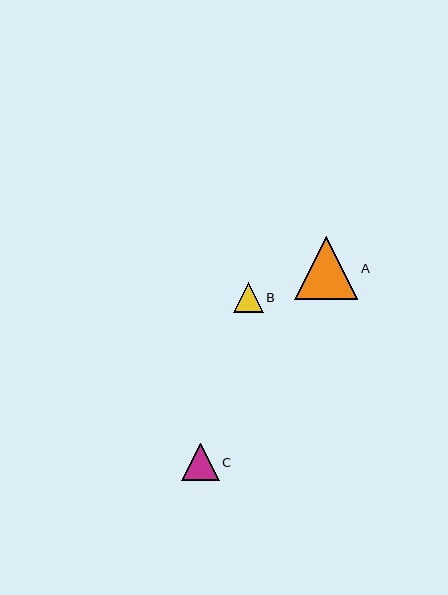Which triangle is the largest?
Triangle A is the largest with a size of approximately 63 pixels.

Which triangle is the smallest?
Triangle B is the smallest with a size of approximately 30 pixels.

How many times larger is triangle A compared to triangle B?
Triangle A is approximately 2.1 times the size of triangle B.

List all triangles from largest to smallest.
From largest to smallest: A, C, B.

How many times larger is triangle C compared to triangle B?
Triangle C is approximately 1.2 times the size of triangle B.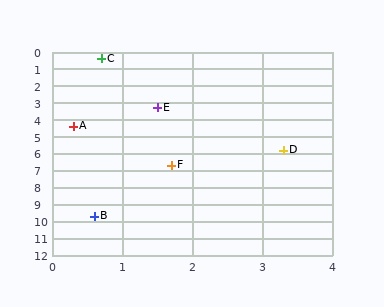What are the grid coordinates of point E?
Point E is at approximately (1.5, 3.3).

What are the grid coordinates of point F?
Point F is at approximately (1.7, 6.7).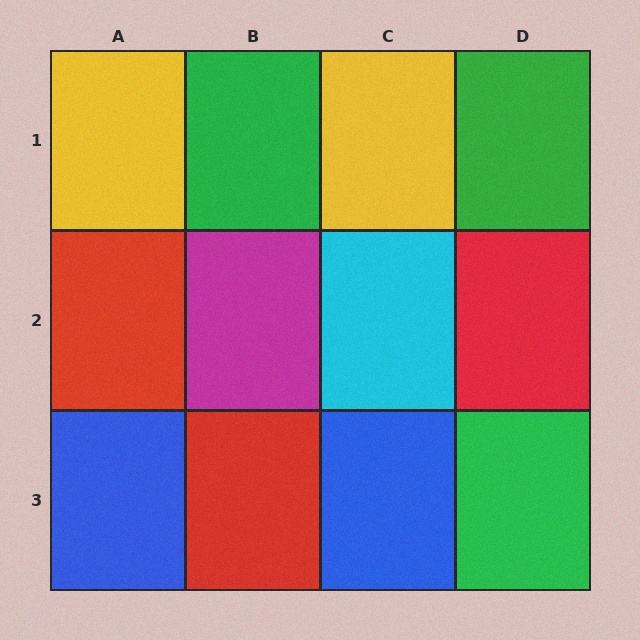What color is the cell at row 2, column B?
Magenta.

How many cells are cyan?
1 cell is cyan.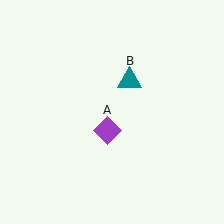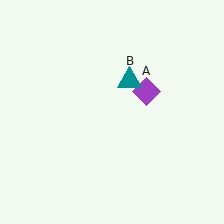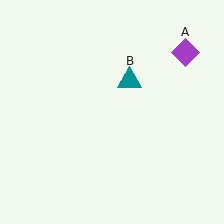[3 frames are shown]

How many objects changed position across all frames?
1 object changed position: purple diamond (object A).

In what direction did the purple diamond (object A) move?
The purple diamond (object A) moved up and to the right.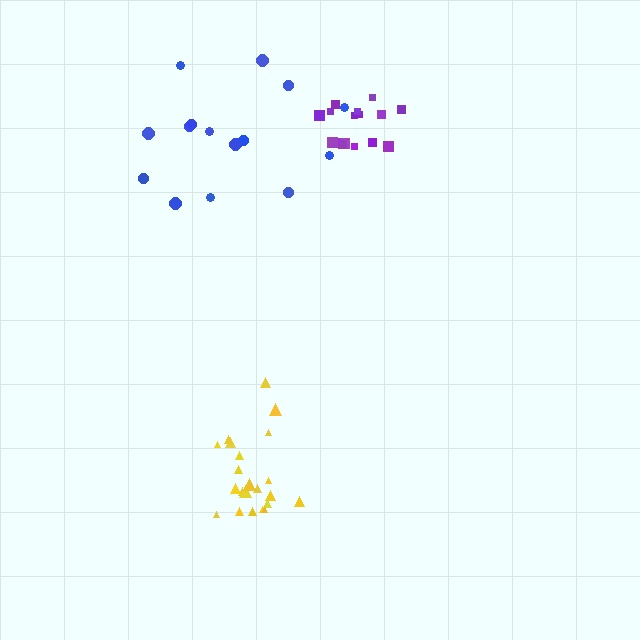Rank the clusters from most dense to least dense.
purple, yellow, blue.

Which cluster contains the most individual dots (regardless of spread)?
Yellow (22).